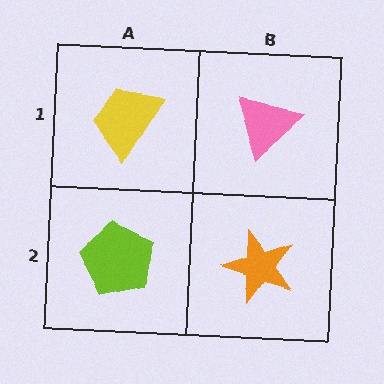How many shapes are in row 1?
2 shapes.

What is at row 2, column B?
An orange star.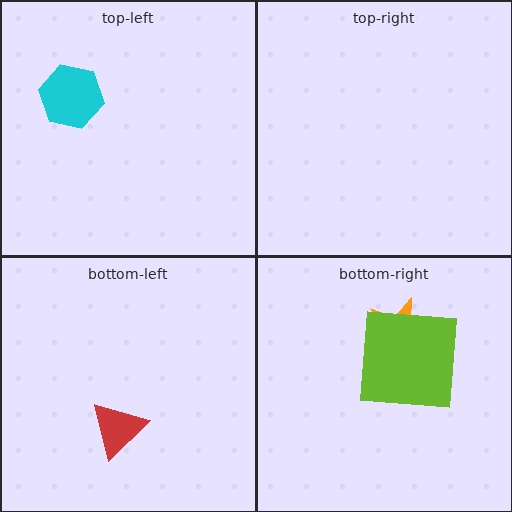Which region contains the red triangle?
The bottom-left region.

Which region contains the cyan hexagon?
The top-left region.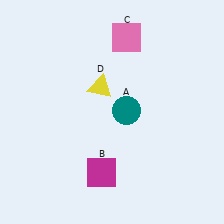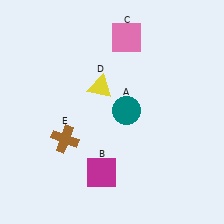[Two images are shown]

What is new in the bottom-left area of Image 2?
A brown cross (E) was added in the bottom-left area of Image 2.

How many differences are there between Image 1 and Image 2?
There is 1 difference between the two images.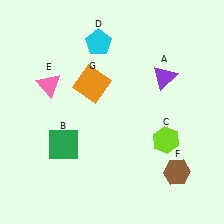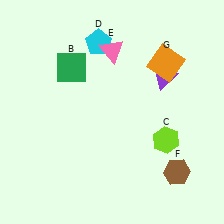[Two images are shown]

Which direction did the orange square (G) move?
The orange square (G) moved right.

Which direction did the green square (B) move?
The green square (B) moved up.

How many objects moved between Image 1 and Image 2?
3 objects moved between the two images.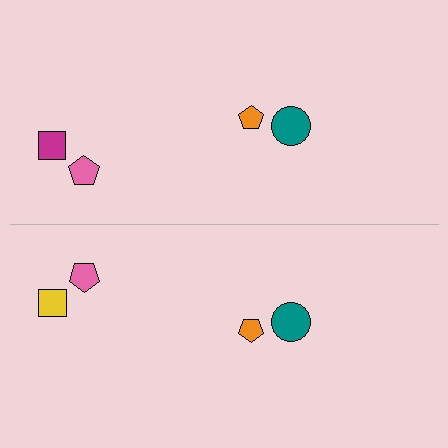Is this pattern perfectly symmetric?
No, the pattern is not perfectly symmetric. The yellow square on the bottom side breaks the symmetry — its mirror counterpart is magenta.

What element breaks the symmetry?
The yellow square on the bottom side breaks the symmetry — its mirror counterpart is magenta.